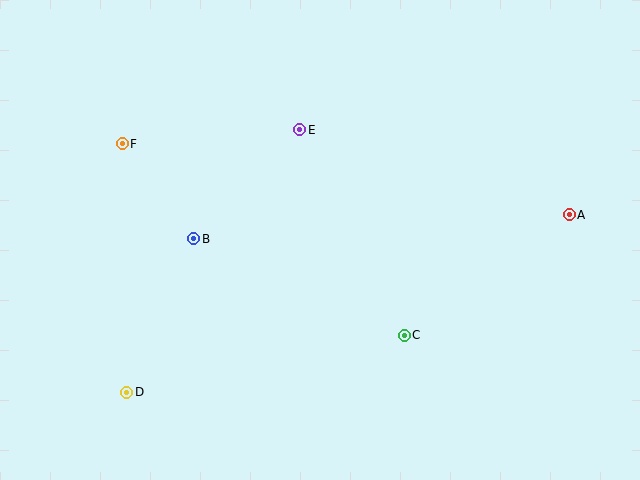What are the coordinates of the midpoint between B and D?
The midpoint between B and D is at (160, 316).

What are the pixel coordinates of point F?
Point F is at (122, 144).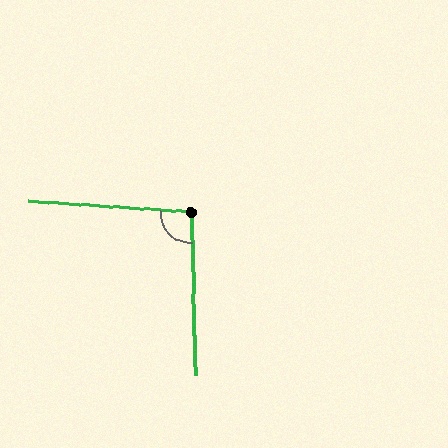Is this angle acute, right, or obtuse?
It is obtuse.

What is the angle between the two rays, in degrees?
Approximately 95 degrees.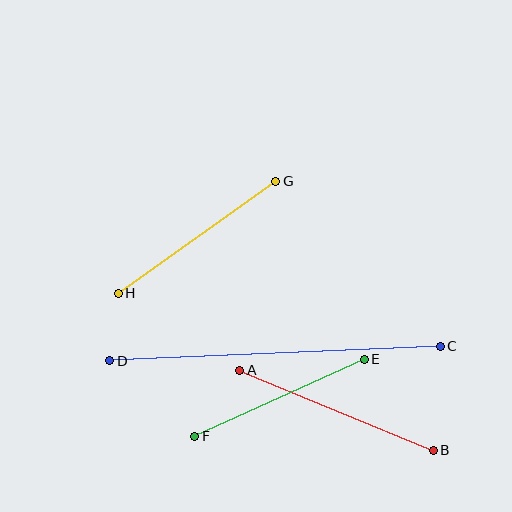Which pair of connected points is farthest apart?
Points C and D are farthest apart.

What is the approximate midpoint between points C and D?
The midpoint is at approximately (275, 354) pixels.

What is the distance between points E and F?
The distance is approximately 186 pixels.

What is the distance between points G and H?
The distance is approximately 193 pixels.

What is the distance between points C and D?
The distance is approximately 331 pixels.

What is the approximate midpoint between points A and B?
The midpoint is at approximately (337, 410) pixels.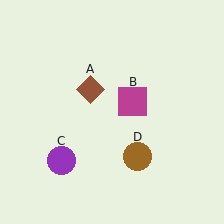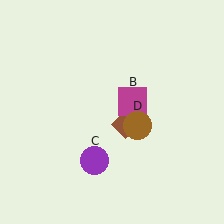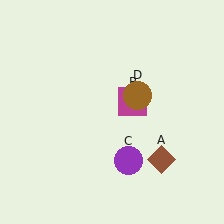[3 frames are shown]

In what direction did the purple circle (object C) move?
The purple circle (object C) moved right.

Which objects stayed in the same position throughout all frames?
Magenta square (object B) remained stationary.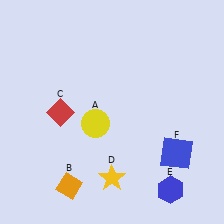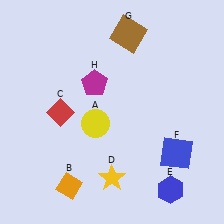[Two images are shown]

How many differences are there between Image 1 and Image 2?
There are 2 differences between the two images.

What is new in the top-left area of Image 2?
A magenta pentagon (H) was added in the top-left area of Image 2.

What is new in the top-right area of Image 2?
A brown square (G) was added in the top-right area of Image 2.